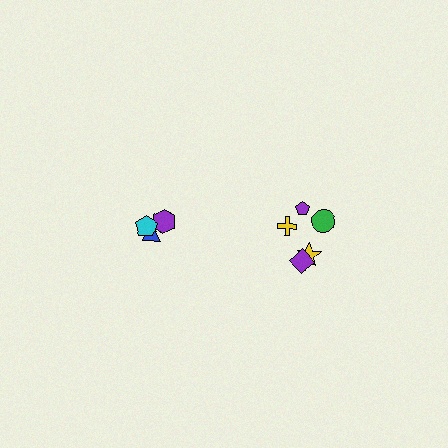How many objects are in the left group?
There are 3 objects.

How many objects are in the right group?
There are 6 objects.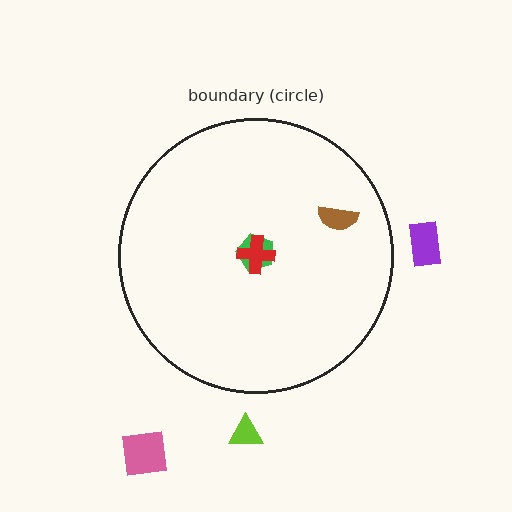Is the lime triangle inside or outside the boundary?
Outside.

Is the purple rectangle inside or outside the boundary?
Outside.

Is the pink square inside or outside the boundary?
Outside.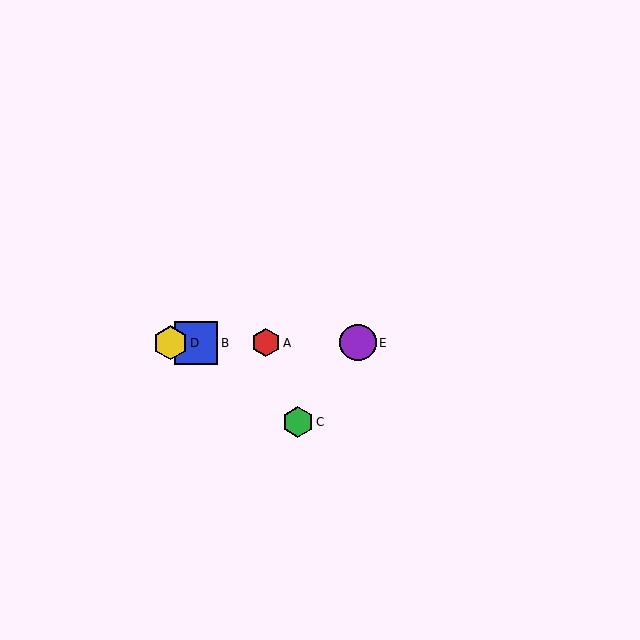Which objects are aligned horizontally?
Objects A, B, D, E are aligned horizontally.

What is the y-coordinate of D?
Object D is at y≈343.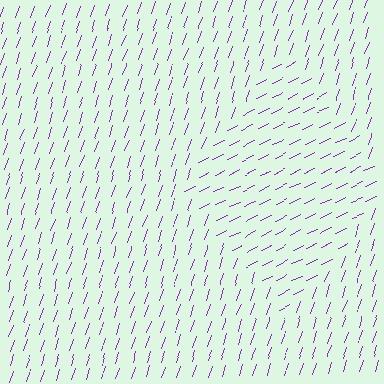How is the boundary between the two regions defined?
The boundary is defined purely by a change in line orientation (approximately 45 degrees difference). All lines are the same color and thickness.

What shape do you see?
I see a diamond.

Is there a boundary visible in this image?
Yes, there is a texture boundary formed by a change in line orientation.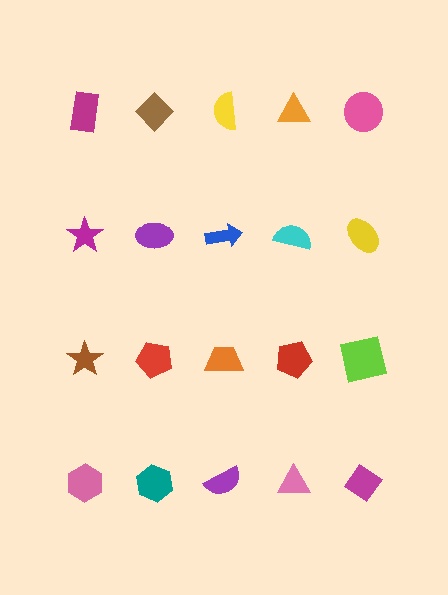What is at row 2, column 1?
A magenta star.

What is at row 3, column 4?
A red pentagon.